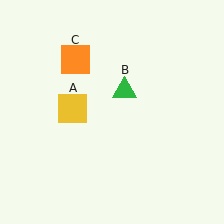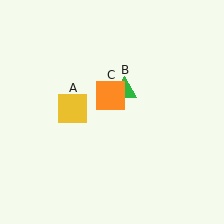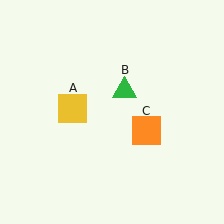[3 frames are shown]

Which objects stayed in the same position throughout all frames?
Yellow square (object A) and green triangle (object B) remained stationary.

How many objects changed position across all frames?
1 object changed position: orange square (object C).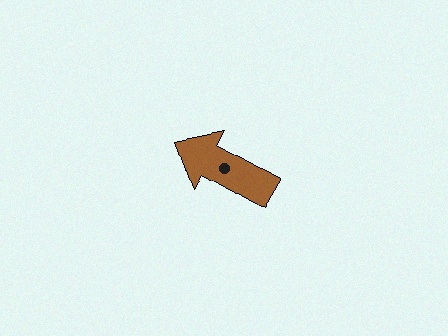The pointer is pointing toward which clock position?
Roughly 10 o'clock.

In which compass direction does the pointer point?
Northwest.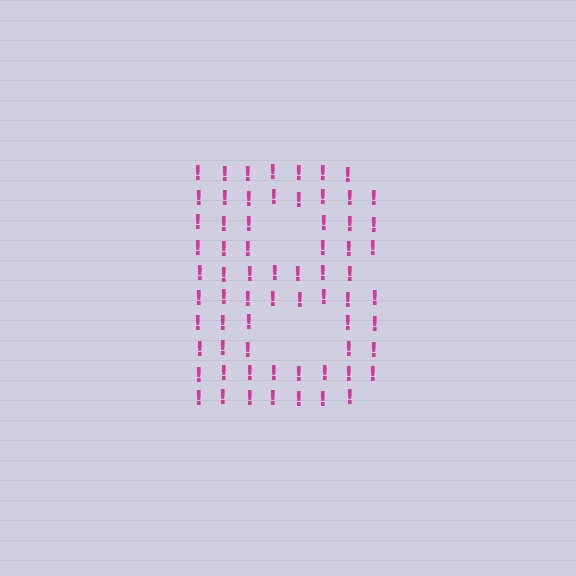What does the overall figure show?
The overall figure shows the letter B.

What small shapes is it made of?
It is made of small exclamation marks.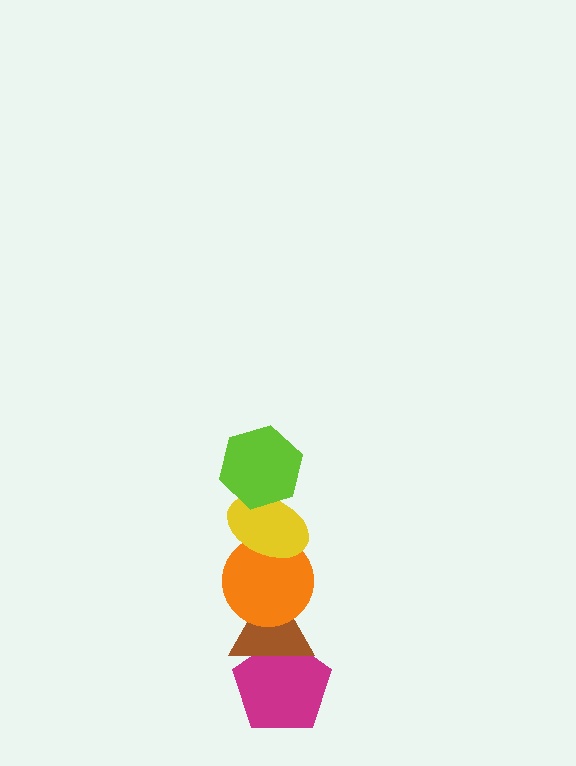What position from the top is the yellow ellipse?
The yellow ellipse is 2nd from the top.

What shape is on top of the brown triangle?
The orange circle is on top of the brown triangle.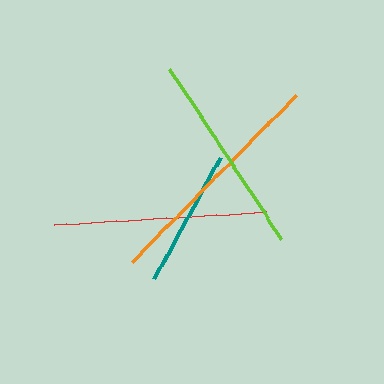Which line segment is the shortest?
The teal line is the shortest at approximately 138 pixels.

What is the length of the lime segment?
The lime segment is approximately 203 pixels long.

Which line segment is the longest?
The orange line is the longest at approximately 235 pixels.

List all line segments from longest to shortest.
From longest to shortest: orange, red, lime, teal.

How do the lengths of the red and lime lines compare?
The red and lime lines are approximately the same length.